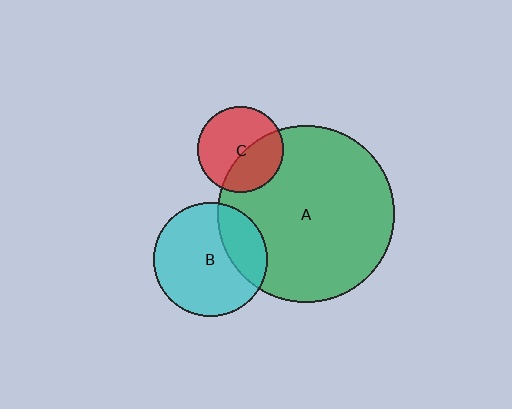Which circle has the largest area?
Circle A (green).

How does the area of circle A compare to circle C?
Approximately 4.3 times.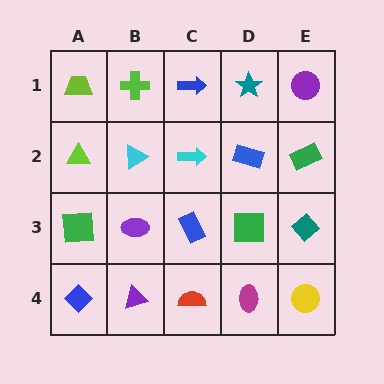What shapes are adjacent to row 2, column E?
A purple circle (row 1, column E), a teal diamond (row 3, column E), a blue rectangle (row 2, column D).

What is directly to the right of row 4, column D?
A yellow circle.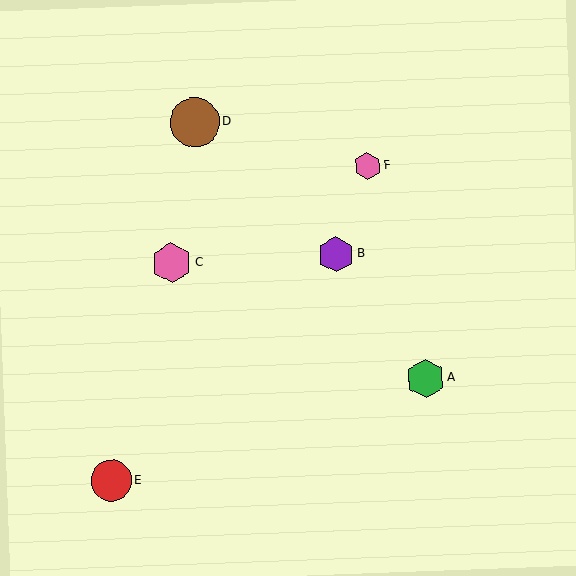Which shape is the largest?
The brown circle (labeled D) is the largest.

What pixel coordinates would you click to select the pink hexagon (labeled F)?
Click at (367, 166) to select the pink hexagon F.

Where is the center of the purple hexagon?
The center of the purple hexagon is at (336, 254).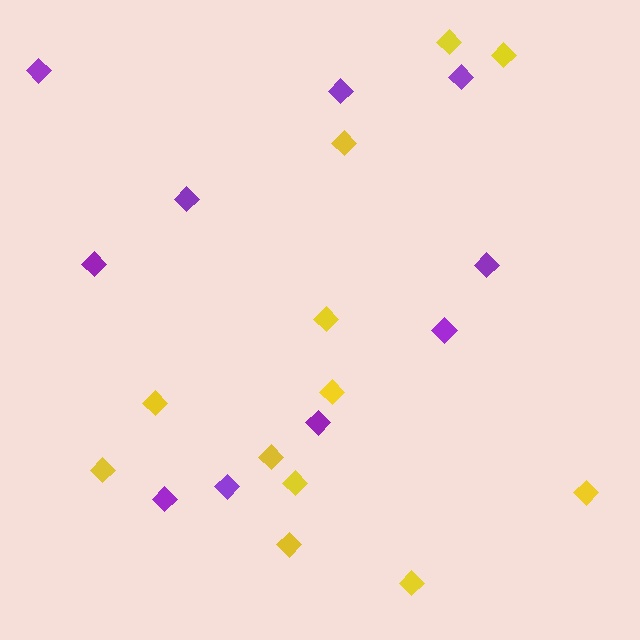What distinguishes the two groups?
There are 2 groups: one group of yellow diamonds (12) and one group of purple diamonds (10).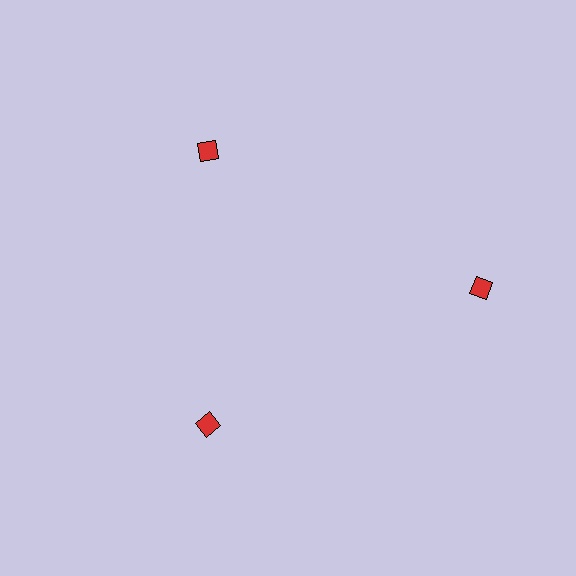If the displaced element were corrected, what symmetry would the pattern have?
It would have 3-fold rotational symmetry — the pattern would map onto itself every 120 degrees.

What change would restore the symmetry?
The symmetry would be restored by moving it inward, back onto the ring so that all 3 diamonds sit at equal angles and equal distance from the center.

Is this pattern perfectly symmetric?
No. The 3 red diamonds are arranged in a ring, but one element near the 3 o'clock position is pushed outward from the center, breaking the 3-fold rotational symmetry.